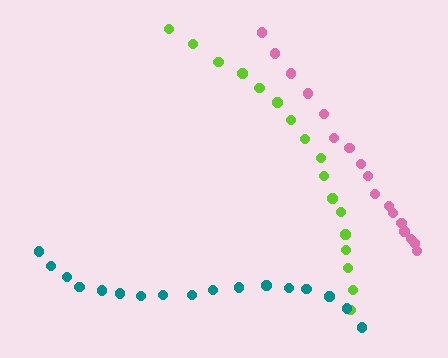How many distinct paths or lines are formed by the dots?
There are 3 distinct paths.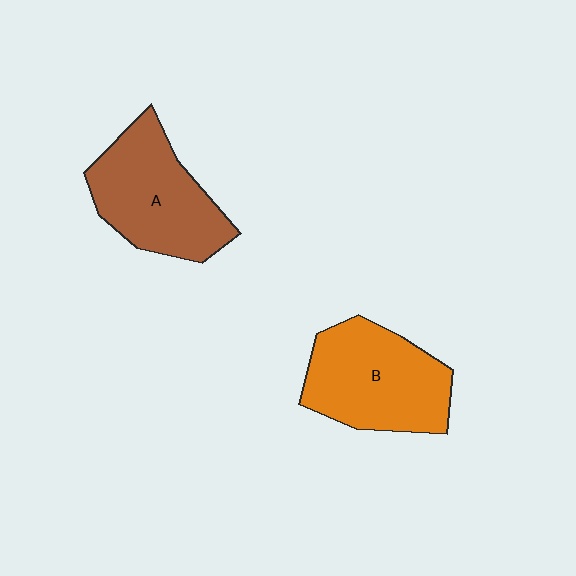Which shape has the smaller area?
Shape A (brown).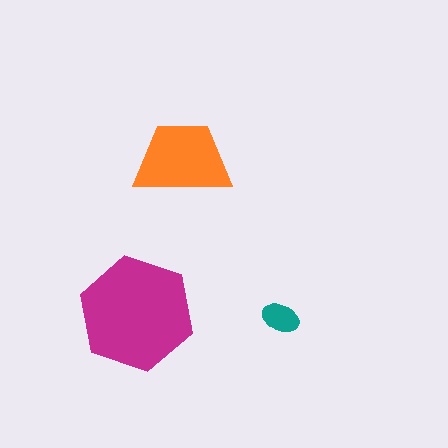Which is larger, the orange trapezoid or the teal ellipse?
The orange trapezoid.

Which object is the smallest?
The teal ellipse.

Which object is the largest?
The magenta hexagon.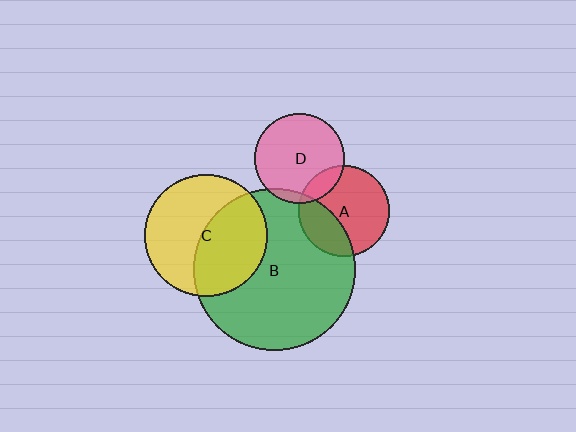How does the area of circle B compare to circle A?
Approximately 3.2 times.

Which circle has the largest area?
Circle B (green).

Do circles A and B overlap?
Yes.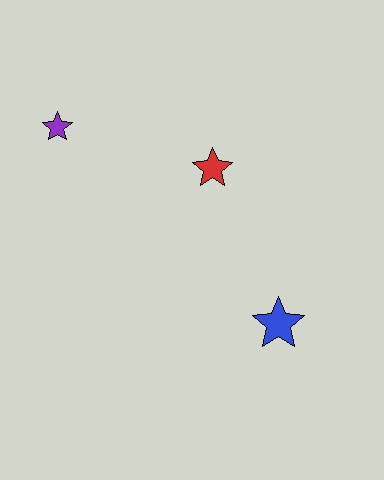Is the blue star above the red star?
No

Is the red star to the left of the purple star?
No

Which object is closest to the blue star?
The red star is closest to the blue star.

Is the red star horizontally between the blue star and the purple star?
Yes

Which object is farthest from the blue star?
The purple star is farthest from the blue star.